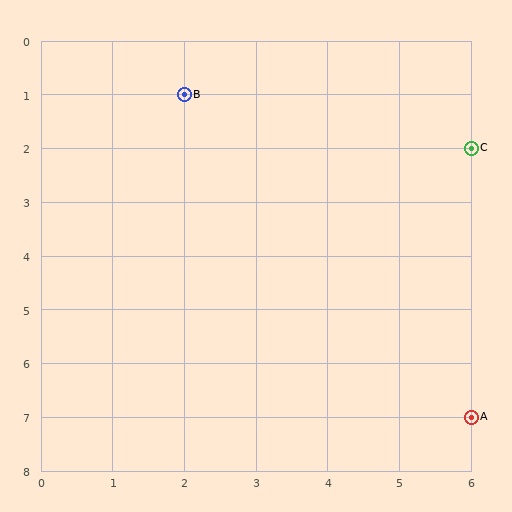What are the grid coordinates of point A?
Point A is at grid coordinates (6, 7).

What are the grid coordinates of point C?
Point C is at grid coordinates (6, 2).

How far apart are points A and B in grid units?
Points A and B are 4 columns and 6 rows apart (about 7.2 grid units diagonally).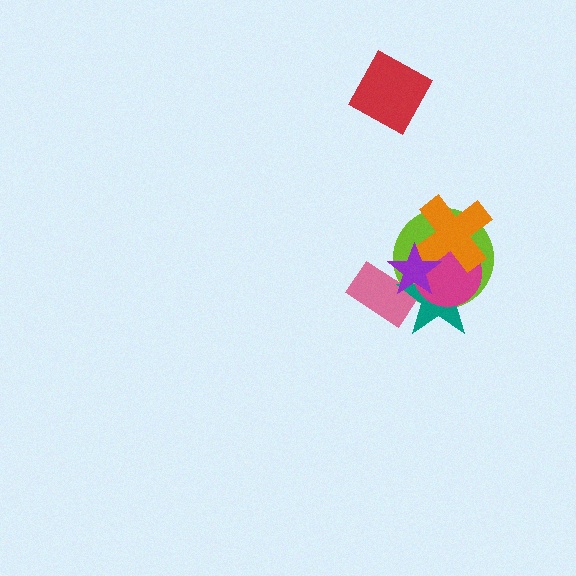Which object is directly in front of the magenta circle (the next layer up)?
The orange cross is directly in front of the magenta circle.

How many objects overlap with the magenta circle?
4 objects overlap with the magenta circle.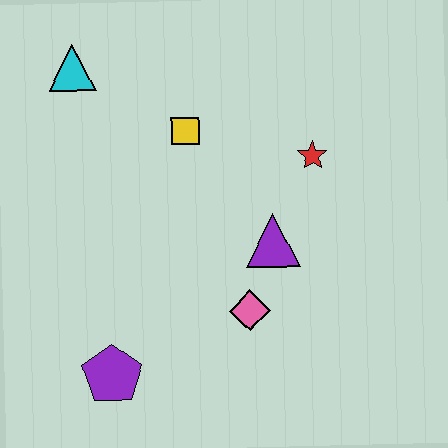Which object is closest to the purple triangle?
The pink diamond is closest to the purple triangle.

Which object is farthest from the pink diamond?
The cyan triangle is farthest from the pink diamond.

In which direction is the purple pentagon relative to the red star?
The purple pentagon is below the red star.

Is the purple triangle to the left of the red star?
Yes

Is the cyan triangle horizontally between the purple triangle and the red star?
No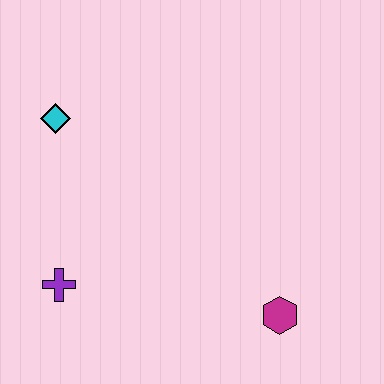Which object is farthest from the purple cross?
The magenta hexagon is farthest from the purple cross.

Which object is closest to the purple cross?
The cyan diamond is closest to the purple cross.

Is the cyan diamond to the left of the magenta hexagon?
Yes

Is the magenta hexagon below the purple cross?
Yes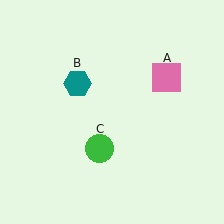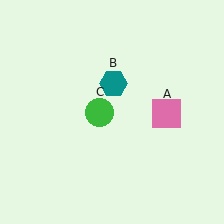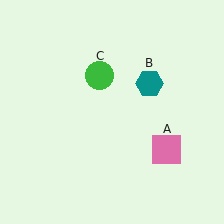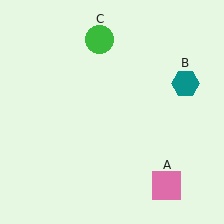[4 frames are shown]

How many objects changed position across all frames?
3 objects changed position: pink square (object A), teal hexagon (object B), green circle (object C).